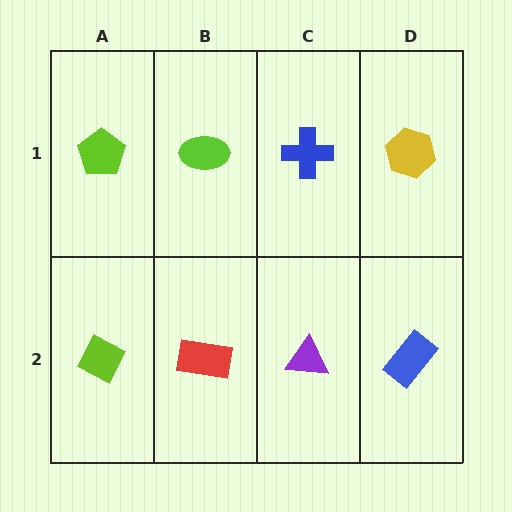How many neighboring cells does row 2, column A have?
2.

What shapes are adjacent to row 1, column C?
A purple triangle (row 2, column C), a lime ellipse (row 1, column B), a yellow hexagon (row 1, column D).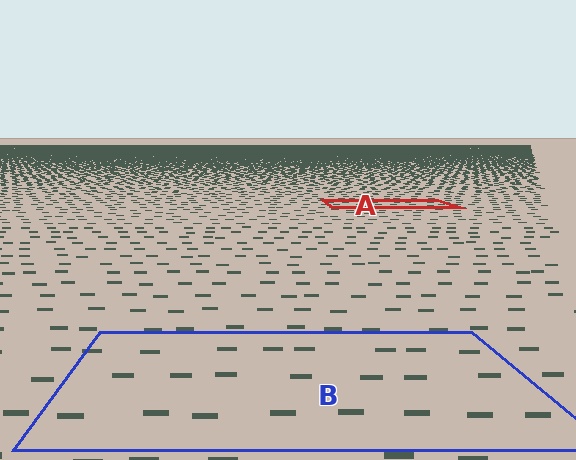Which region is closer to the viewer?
Region B is closer. The texture elements there are larger and more spread out.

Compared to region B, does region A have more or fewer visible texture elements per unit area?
Region A has more texture elements per unit area — they are packed more densely because it is farther away.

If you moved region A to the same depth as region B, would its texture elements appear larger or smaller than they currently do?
They would appear larger. At a closer depth, the same texture elements are projected at a bigger on-screen size.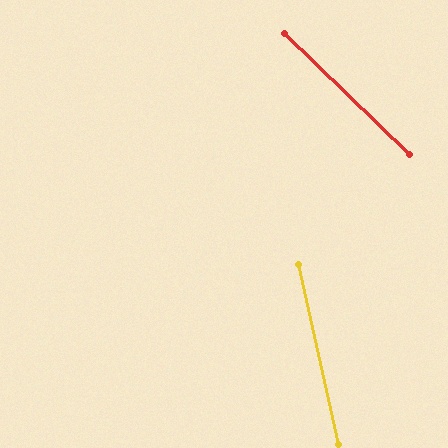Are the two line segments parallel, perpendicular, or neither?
Neither parallel nor perpendicular — they differ by about 33°.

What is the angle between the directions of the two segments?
Approximately 33 degrees.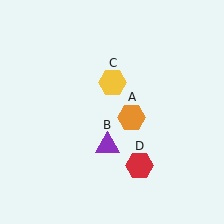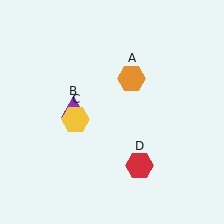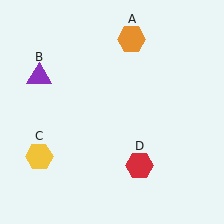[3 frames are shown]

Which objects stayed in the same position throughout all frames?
Red hexagon (object D) remained stationary.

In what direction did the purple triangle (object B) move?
The purple triangle (object B) moved up and to the left.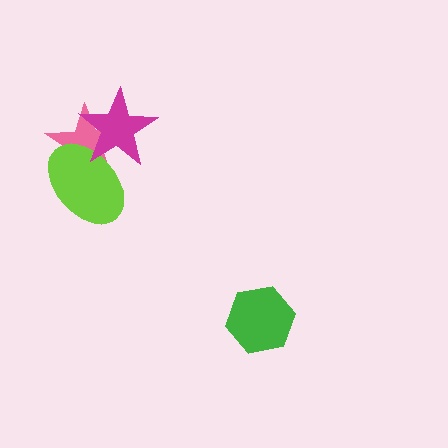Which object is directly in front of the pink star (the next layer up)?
The lime ellipse is directly in front of the pink star.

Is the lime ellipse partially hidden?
Yes, it is partially covered by another shape.